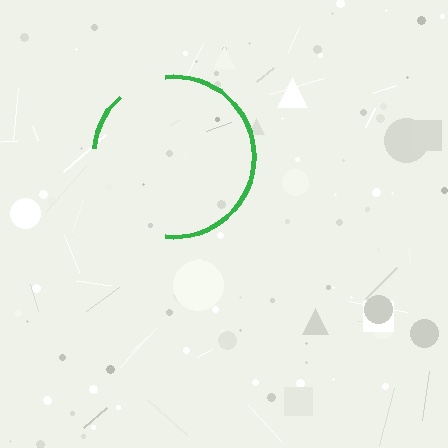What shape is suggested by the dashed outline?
The dashed outline suggests a circle.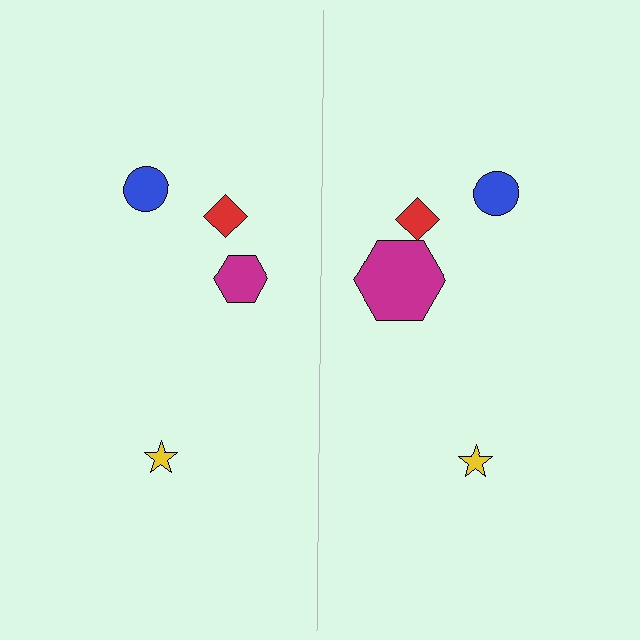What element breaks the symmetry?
The magenta hexagon on the right side has a different size than its mirror counterpart.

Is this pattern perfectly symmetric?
No, the pattern is not perfectly symmetric. The magenta hexagon on the right side has a different size than its mirror counterpart.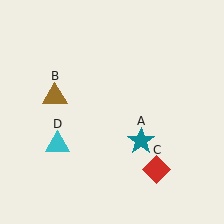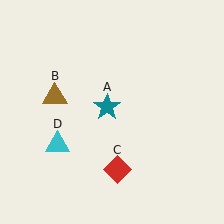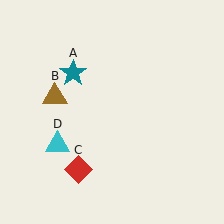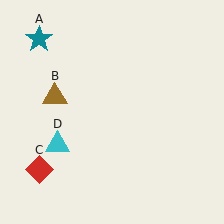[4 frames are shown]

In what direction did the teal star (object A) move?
The teal star (object A) moved up and to the left.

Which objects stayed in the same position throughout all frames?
Brown triangle (object B) and cyan triangle (object D) remained stationary.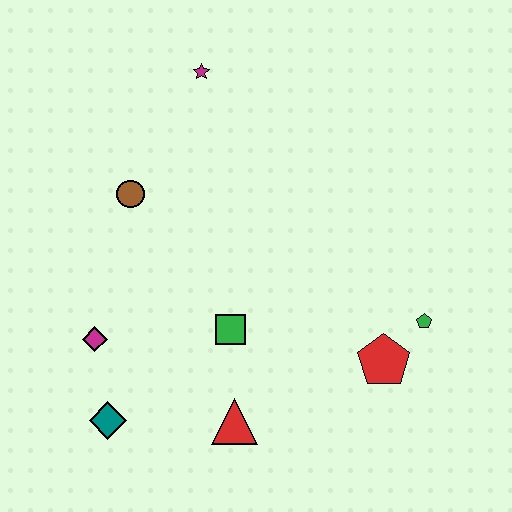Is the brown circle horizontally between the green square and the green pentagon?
No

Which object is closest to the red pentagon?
The green pentagon is closest to the red pentagon.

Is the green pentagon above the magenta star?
No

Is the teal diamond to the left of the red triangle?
Yes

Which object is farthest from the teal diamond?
The magenta star is farthest from the teal diamond.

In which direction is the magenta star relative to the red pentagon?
The magenta star is above the red pentagon.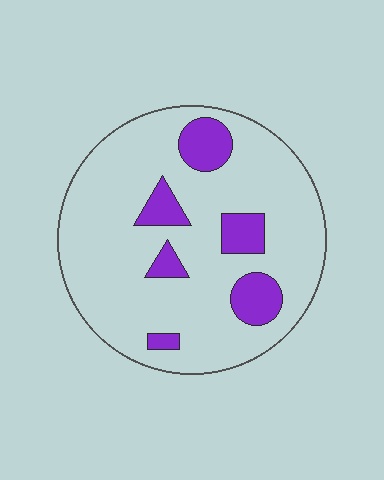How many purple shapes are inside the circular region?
6.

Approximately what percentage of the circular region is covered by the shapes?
Approximately 15%.